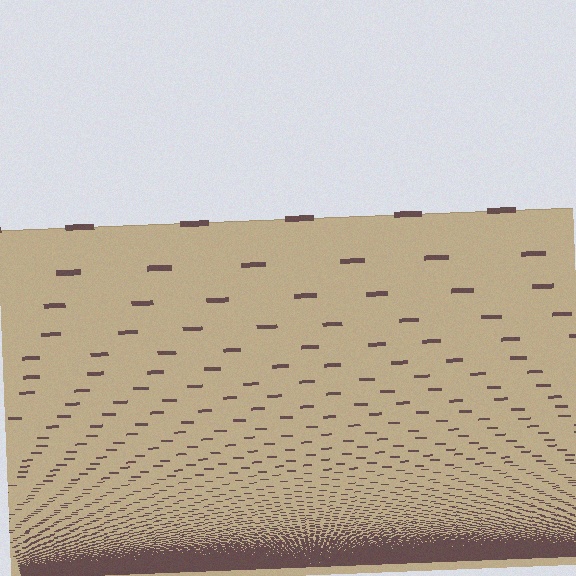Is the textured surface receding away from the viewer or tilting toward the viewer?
The surface appears to tilt toward the viewer. Texture elements get larger and sparser toward the top.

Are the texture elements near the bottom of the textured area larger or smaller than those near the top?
Smaller. The gradient is inverted — elements near the bottom are smaller and denser.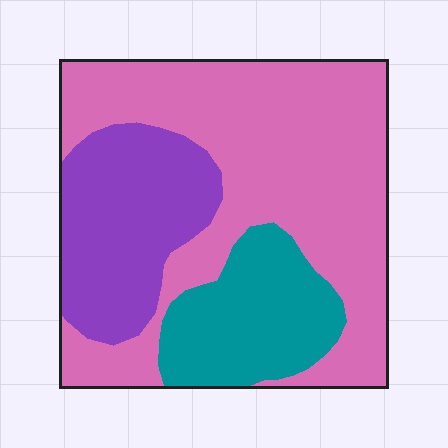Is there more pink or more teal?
Pink.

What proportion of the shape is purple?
Purple takes up about one quarter (1/4) of the shape.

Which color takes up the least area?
Teal, at roughly 20%.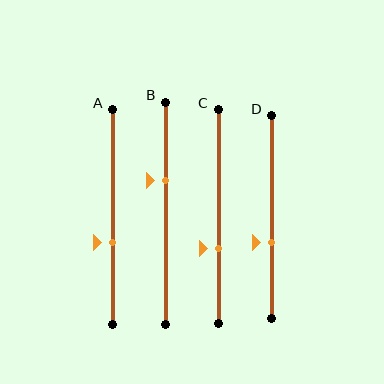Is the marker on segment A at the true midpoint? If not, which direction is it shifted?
No, the marker on segment A is shifted downward by about 12% of the segment length.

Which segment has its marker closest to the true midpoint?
Segment A has its marker closest to the true midpoint.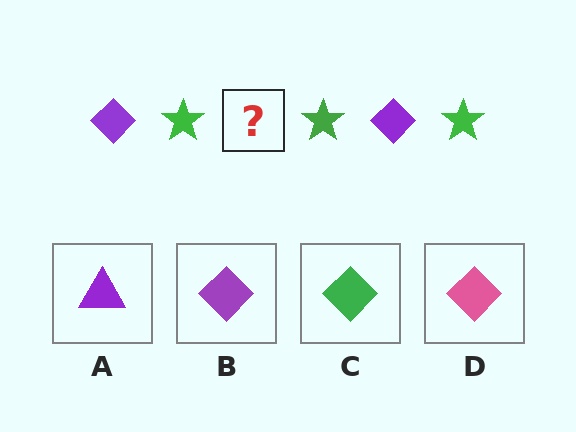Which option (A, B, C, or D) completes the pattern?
B.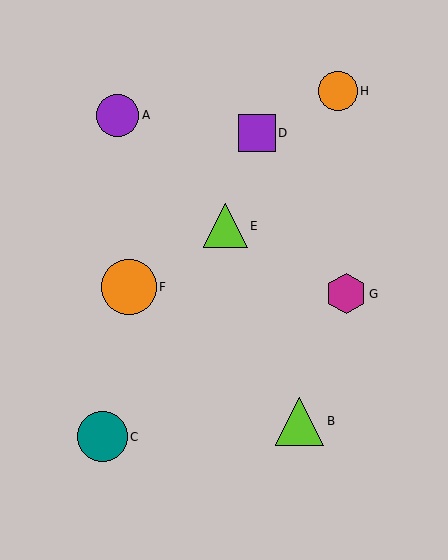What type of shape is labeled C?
Shape C is a teal circle.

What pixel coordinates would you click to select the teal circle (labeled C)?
Click at (102, 437) to select the teal circle C.